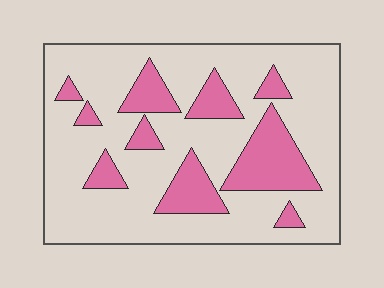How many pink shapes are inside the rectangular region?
10.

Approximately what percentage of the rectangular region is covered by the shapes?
Approximately 25%.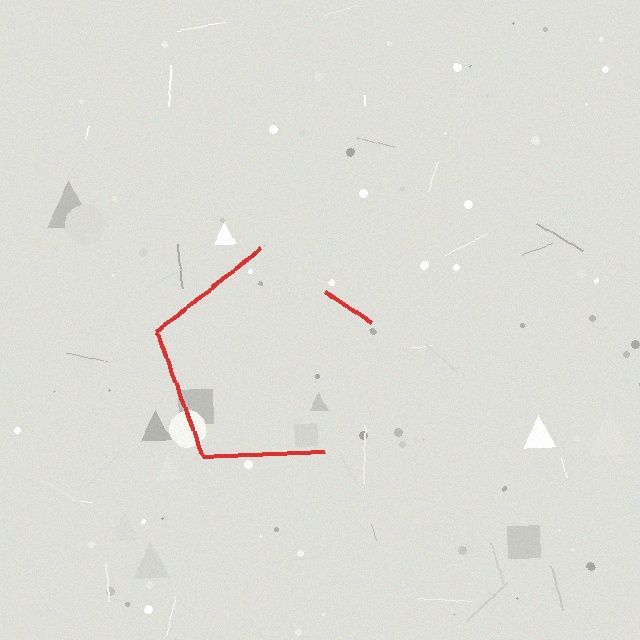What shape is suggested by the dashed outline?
The dashed outline suggests a pentagon.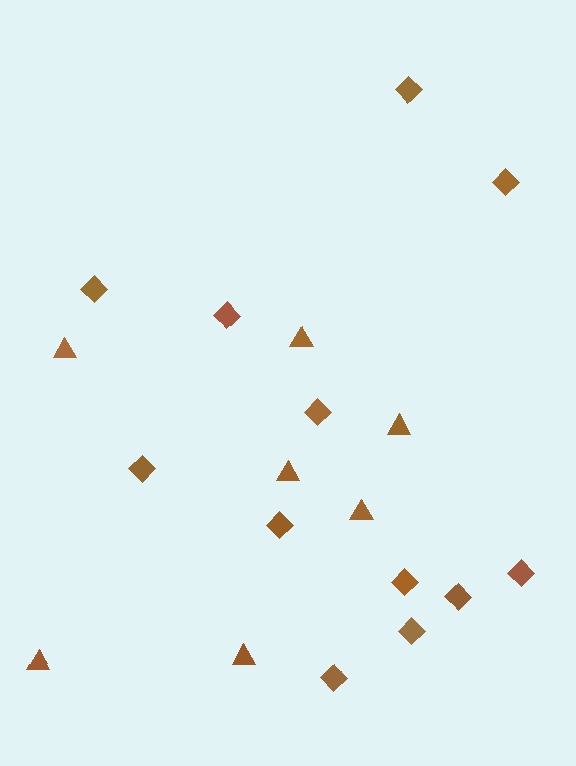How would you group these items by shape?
There are 2 groups: one group of diamonds (12) and one group of triangles (7).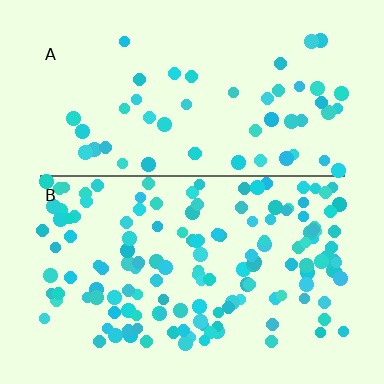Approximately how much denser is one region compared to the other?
Approximately 2.9× — region B over region A.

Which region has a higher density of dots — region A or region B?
B (the bottom).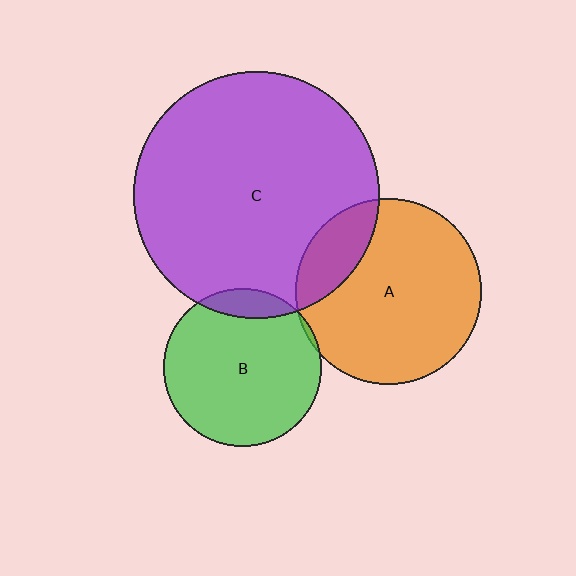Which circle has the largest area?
Circle C (purple).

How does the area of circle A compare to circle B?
Approximately 1.4 times.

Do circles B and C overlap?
Yes.